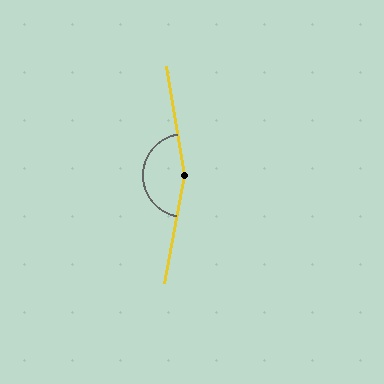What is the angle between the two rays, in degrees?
Approximately 160 degrees.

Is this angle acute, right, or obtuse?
It is obtuse.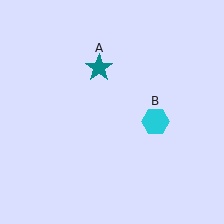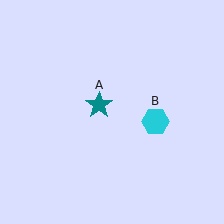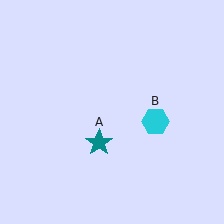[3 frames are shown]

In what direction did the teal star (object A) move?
The teal star (object A) moved down.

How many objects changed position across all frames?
1 object changed position: teal star (object A).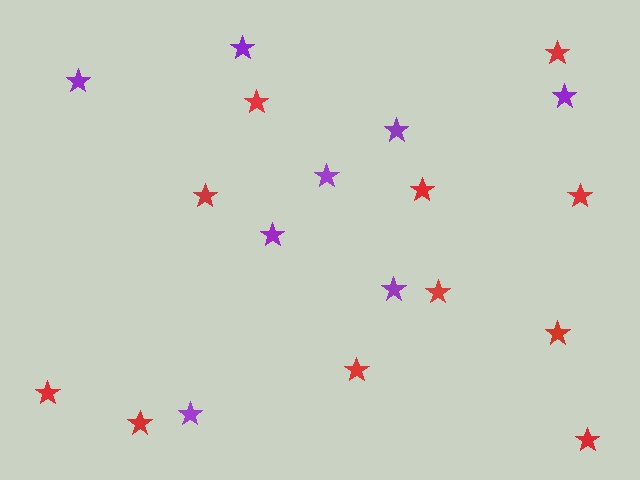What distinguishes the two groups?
There are 2 groups: one group of red stars (11) and one group of purple stars (8).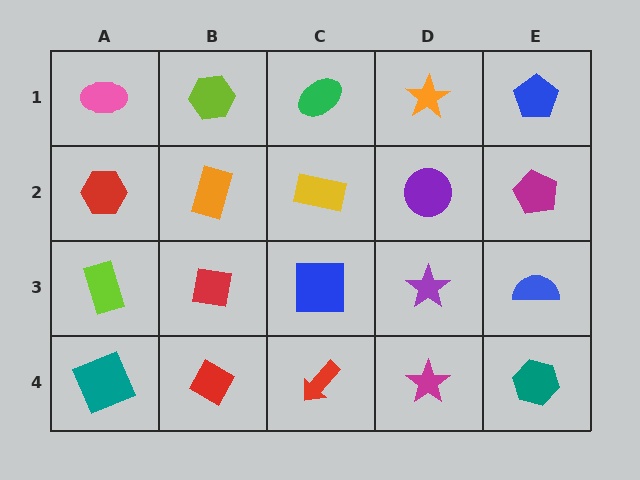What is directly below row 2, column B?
A red square.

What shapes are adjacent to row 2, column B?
A lime hexagon (row 1, column B), a red square (row 3, column B), a red hexagon (row 2, column A), a yellow rectangle (row 2, column C).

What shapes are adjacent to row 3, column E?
A magenta pentagon (row 2, column E), a teal hexagon (row 4, column E), a purple star (row 3, column D).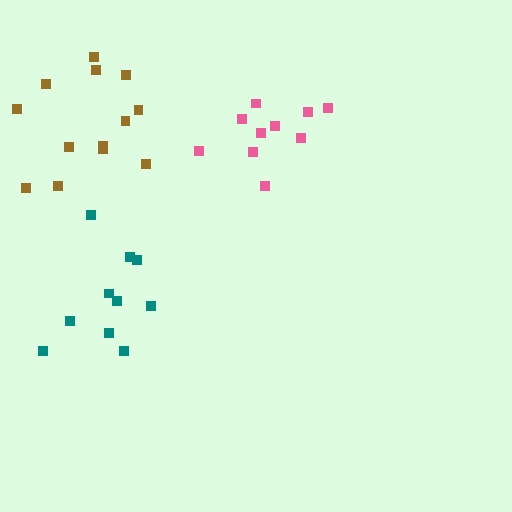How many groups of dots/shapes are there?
There are 3 groups.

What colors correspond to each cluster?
The clusters are colored: pink, teal, brown.